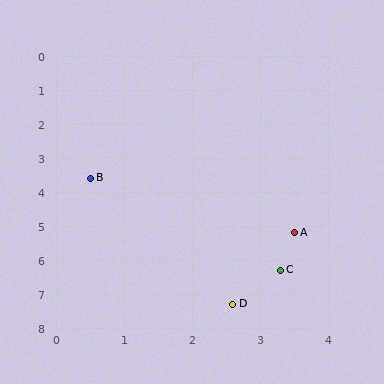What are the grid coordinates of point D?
Point D is at approximately (2.6, 7.3).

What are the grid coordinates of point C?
Point C is at approximately (3.3, 6.3).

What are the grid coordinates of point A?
Point A is at approximately (3.5, 5.2).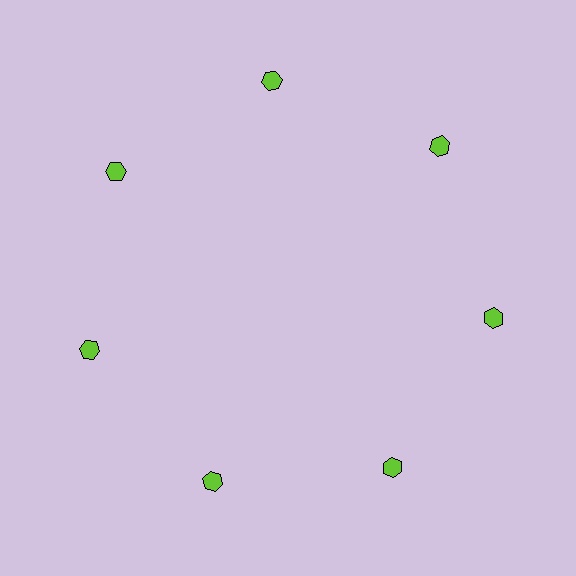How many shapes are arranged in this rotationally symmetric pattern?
There are 7 shapes, arranged in 7 groups of 1.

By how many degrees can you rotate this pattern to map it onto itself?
The pattern maps onto itself every 51 degrees of rotation.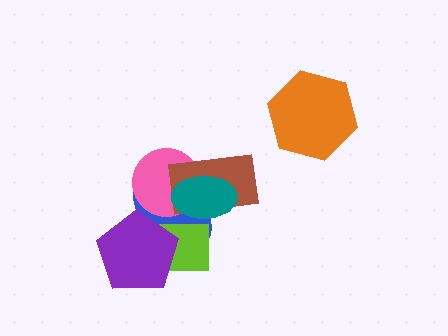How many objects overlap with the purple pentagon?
2 objects overlap with the purple pentagon.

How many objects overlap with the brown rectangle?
3 objects overlap with the brown rectangle.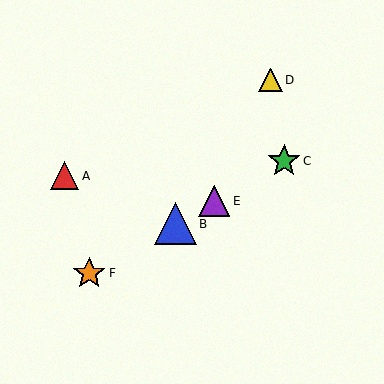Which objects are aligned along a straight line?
Objects B, C, E, F are aligned along a straight line.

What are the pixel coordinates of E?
Object E is at (214, 201).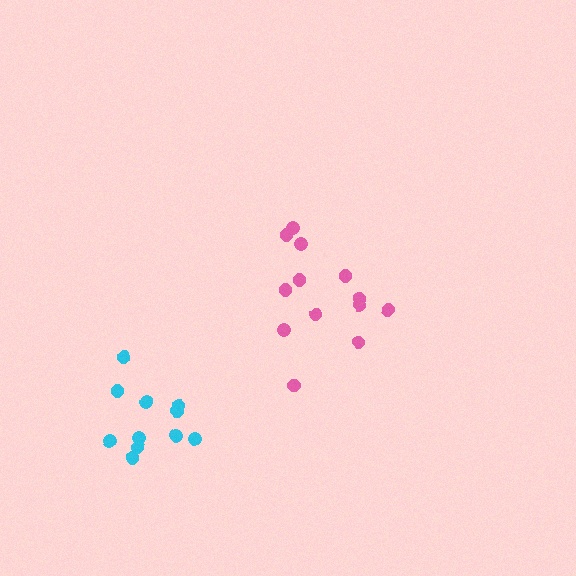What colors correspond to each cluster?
The clusters are colored: cyan, pink.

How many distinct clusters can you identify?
There are 2 distinct clusters.